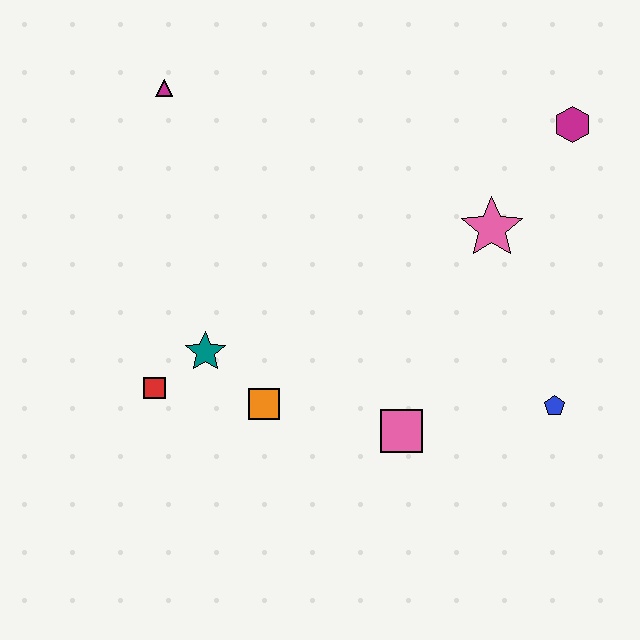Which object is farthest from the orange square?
The magenta hexagon is farthest from the orange square.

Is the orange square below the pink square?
No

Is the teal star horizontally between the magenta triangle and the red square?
No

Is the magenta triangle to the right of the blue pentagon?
No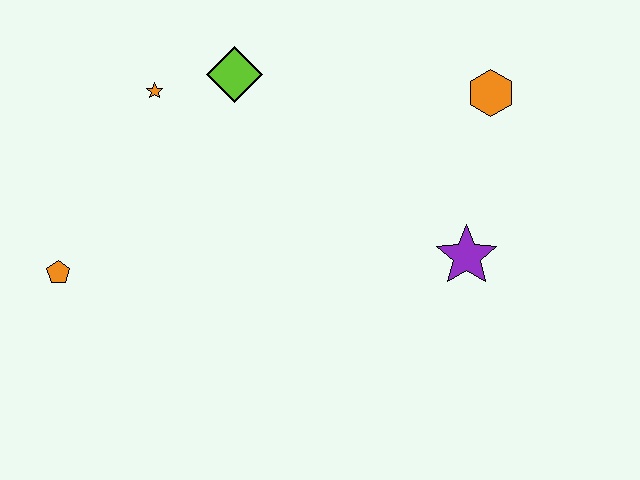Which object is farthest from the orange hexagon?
The orange pentagon is farthest from the orange hexagon.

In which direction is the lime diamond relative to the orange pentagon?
The lime diamond is above the orange pentagon.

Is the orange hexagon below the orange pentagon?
No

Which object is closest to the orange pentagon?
The orange star is closest to the orange pentagon.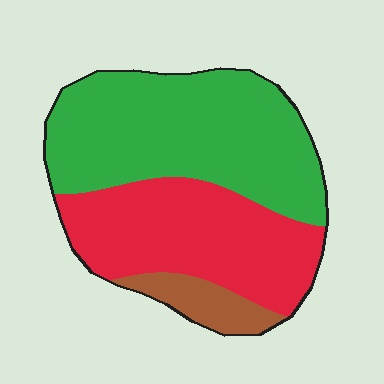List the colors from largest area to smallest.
From largest to smallest: green, red, brown.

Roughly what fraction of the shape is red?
Red covers around 40% of the shape.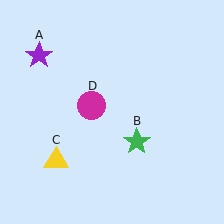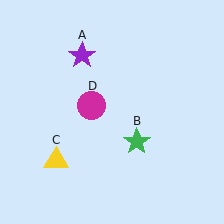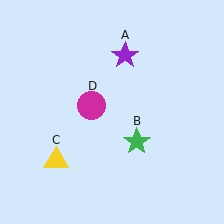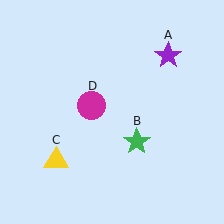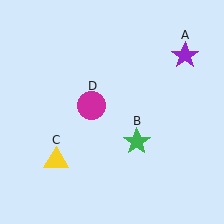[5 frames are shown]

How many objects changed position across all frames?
1 object changed position: purple star (object A).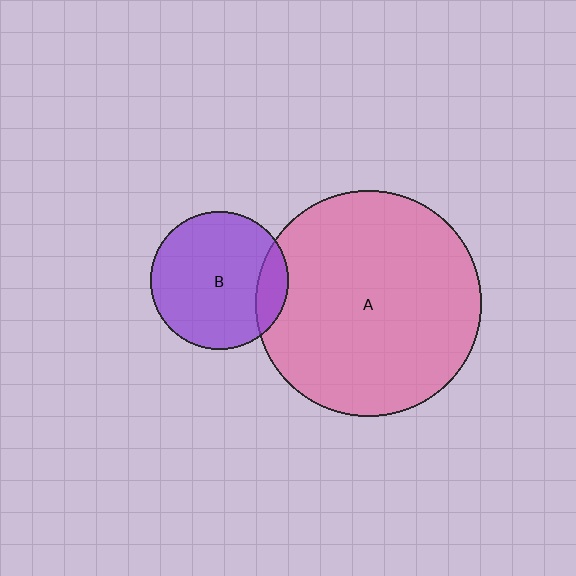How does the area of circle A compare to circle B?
Approximately 2.7 times.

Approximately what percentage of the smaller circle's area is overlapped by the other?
Approximately 15%.